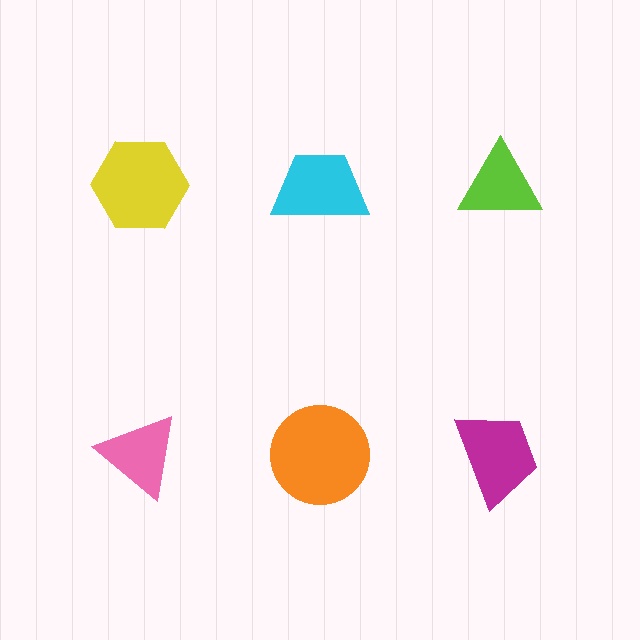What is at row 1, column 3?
A lime triangle.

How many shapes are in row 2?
3 shapes.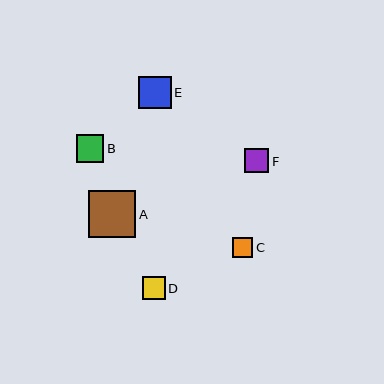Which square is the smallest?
Square C is the smallest with a size of approximately 20 pixels.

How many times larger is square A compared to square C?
Square A is approximately 2.4 times the size of square C.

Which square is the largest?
Square A is the largest with a size of approximately 47 pixels.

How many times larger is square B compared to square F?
Square B is approximately 1.1 times the size of square F.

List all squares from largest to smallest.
From largest to smallest: A, E, B, F, D, C.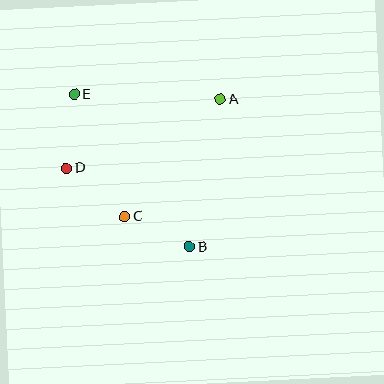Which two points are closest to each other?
Points B and C are closest to each other.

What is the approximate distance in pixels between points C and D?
The distance between C and D is approximately 76 pixels.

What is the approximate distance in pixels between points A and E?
The distance between A and E is approximately 146 pixels.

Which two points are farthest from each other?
Points B and E are farthest from each other.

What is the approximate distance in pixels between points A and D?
The distance between A and D is approximately 168 pixels.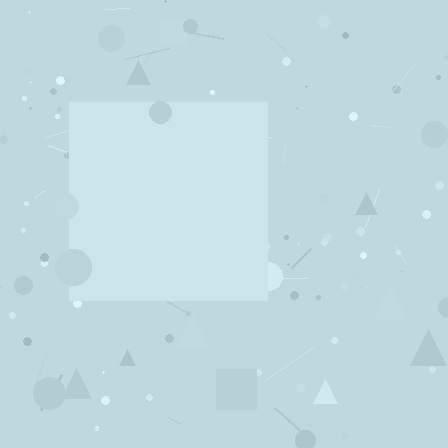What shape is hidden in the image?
A square is hidden in the image.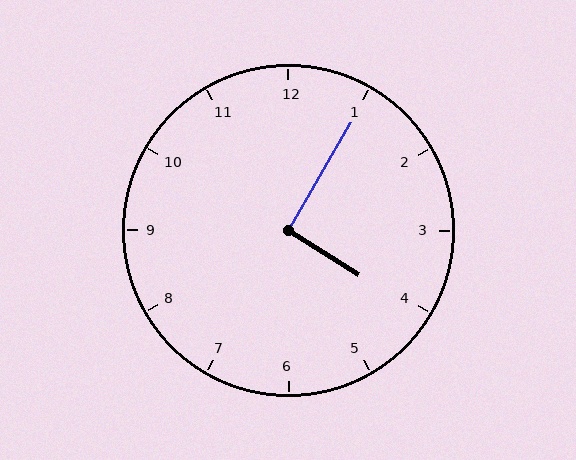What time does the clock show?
4:05.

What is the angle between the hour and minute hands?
Approximately 92 degrees.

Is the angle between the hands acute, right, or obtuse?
It is right.